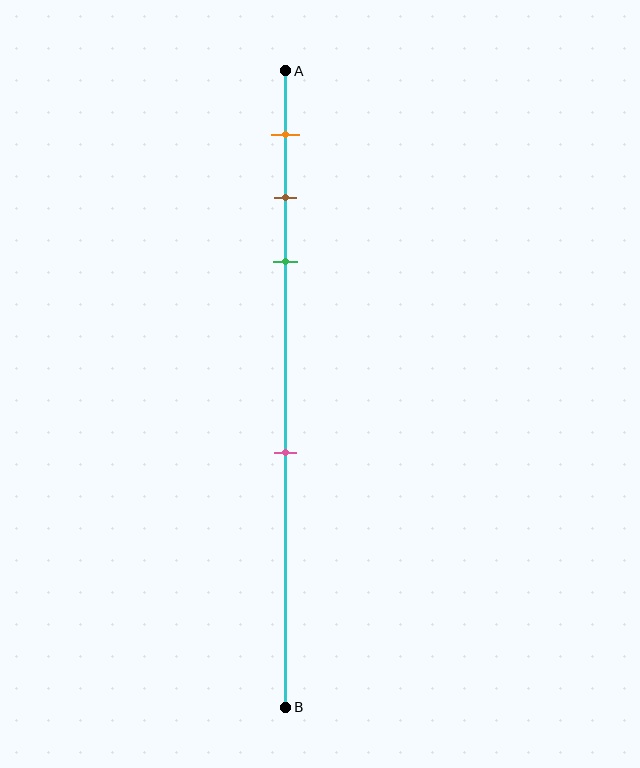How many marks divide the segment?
There are 4 marks dividing the segment.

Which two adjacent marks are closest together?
The brown and green marks are the closest adjacent pair.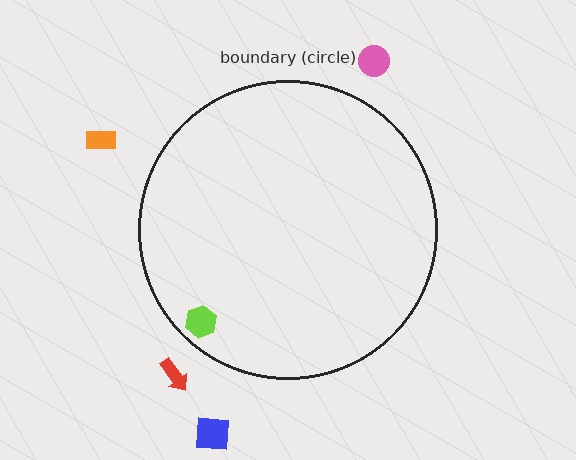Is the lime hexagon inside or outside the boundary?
Inside.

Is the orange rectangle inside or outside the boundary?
Outside.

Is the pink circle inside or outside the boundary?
Outside.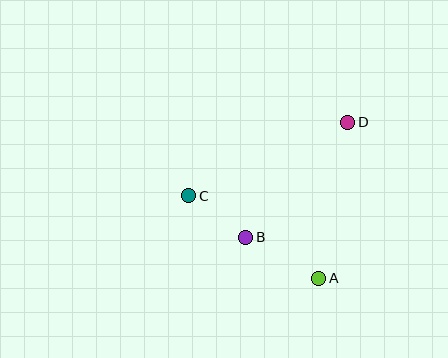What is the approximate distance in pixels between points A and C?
The distance between A and C is approximately 154 pixels.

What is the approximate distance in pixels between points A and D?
The distance between A and D is approximately 158 pixels.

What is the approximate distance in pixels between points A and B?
The distance between A and B is approximately 84 pixels.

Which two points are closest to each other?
Points B and C are closest to each other.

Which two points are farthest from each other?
Points C and D are farthest from each other.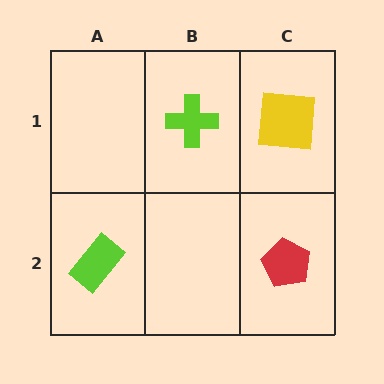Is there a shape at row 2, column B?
No, that cell is empty.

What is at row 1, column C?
A yellow square.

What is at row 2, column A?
A lime rectangle.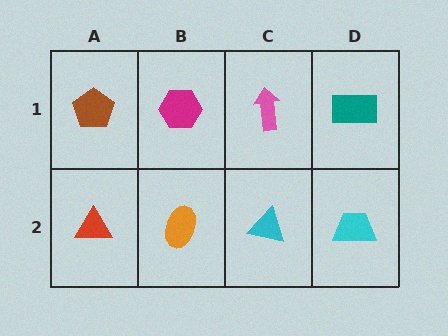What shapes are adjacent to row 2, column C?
A pink arrow (row 1, column C), an orange ellipse (row 2, column B), a cyan trapezoid (row 2, column D).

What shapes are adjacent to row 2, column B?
A magenta hexagon (row 1, column B), a red triangle (row 2, column A), a cyan triangle (row 2, column C).